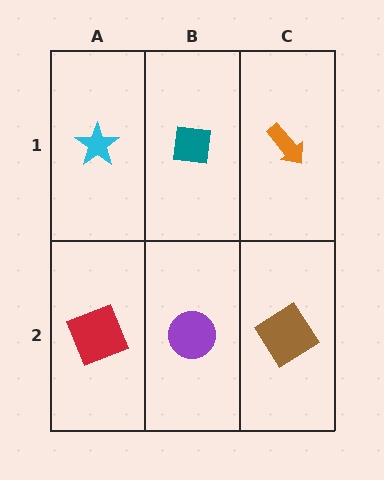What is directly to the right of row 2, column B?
A brown diamond.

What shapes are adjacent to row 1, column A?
A red square (row 2, column A), a teal square (row 1, column B).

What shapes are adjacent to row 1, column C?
A brown diamond (row 2, column C), a teal square (row 1, column B).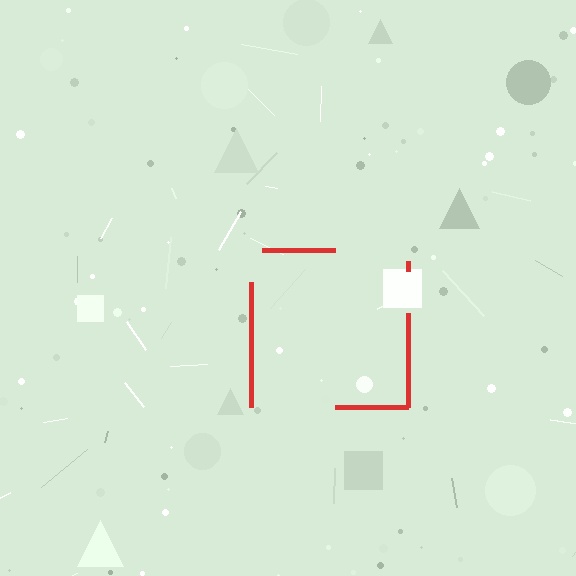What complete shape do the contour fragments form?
The contour fragments form a square.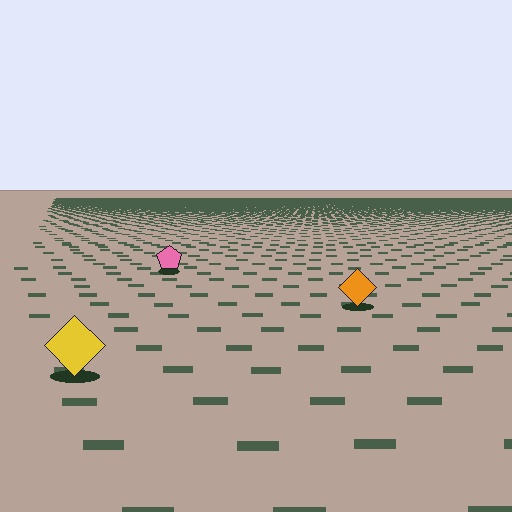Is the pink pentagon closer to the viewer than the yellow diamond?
No. The yellow diamond is closer — you can tell from the texture gradient: the ground texture is coarser near it.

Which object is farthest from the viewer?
The pink pentagon is farthest from the viewer. It appears smaller and the ground texture around it is denser.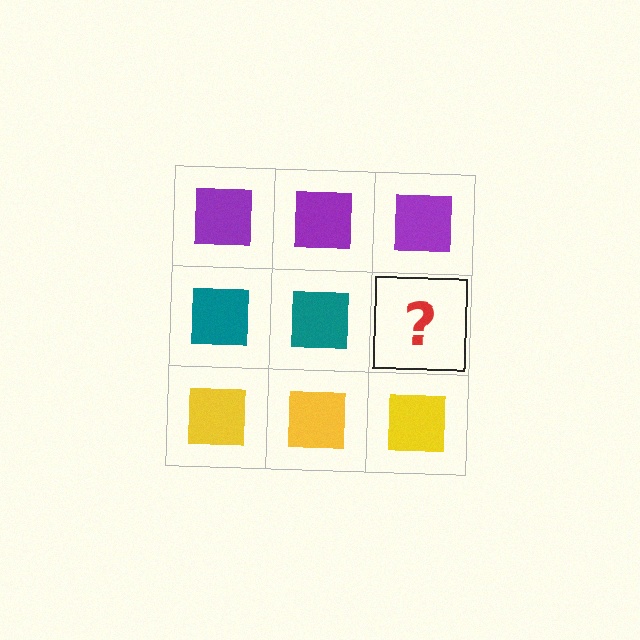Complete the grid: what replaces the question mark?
The question mark should be replaced with a teal square.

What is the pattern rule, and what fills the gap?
The rule is that each row has a consistent color. The gap should be filled with a teal square.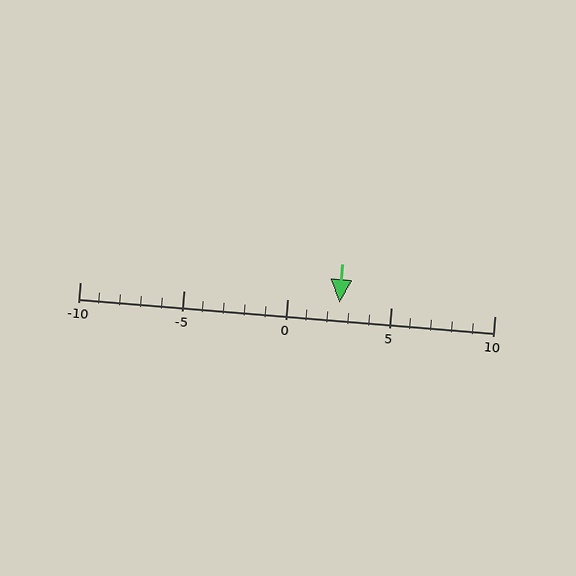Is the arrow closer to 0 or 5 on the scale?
The arrow is closer to 5.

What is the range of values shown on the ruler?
The ruler shows values from -10 to 10.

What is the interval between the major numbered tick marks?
The major tick marks are spaced 5 units apart.